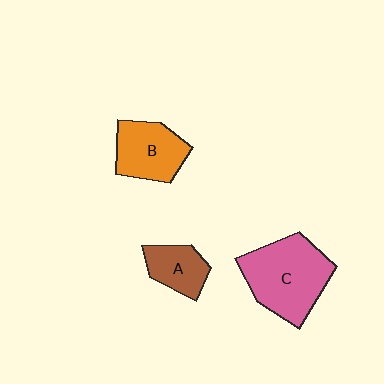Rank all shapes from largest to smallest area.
From largest to smallest: C (pink), B (orange), A (brown).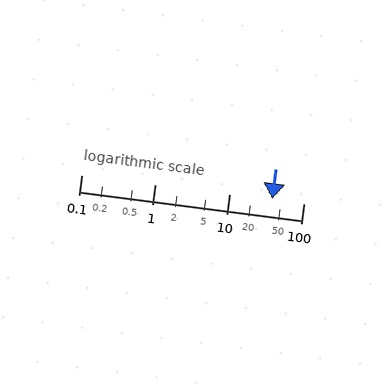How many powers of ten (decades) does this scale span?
The scale spans 3 decades, from 0.1 to 100.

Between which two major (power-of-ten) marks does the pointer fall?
The pointer is between 10 and 100.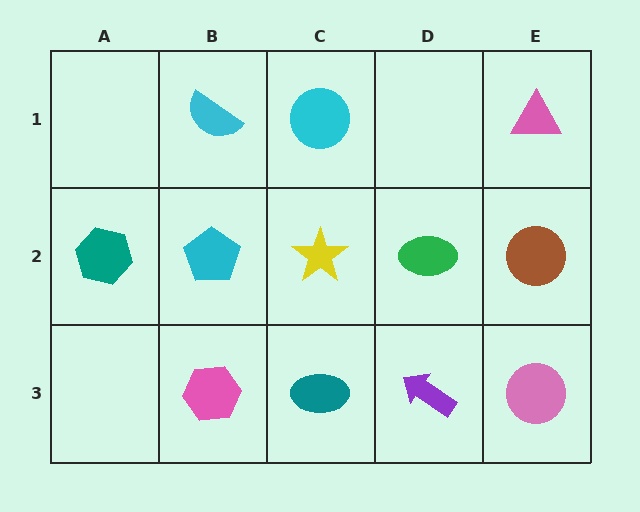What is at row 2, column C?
A yellow star.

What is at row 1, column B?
A cyan semicircle.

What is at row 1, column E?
A pink triangle.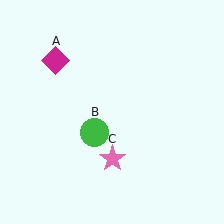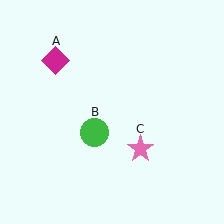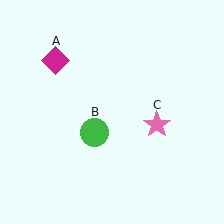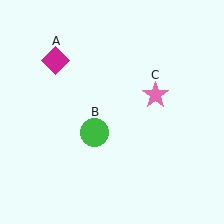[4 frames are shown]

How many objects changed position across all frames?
1 object changed position: pink star (object C).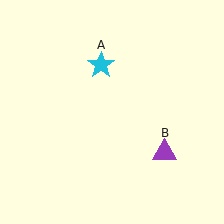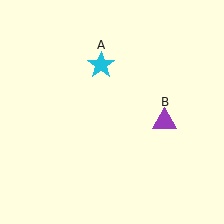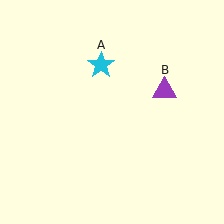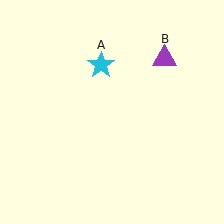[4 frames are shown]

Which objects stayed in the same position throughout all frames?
Cyan star (object A) remained stationary.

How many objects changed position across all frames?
1 object changed position: purple triangle (object B).